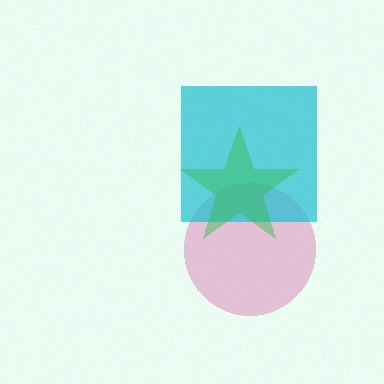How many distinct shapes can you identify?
There are 3 distinct shapes: a pink circle, a cyan square, a green star.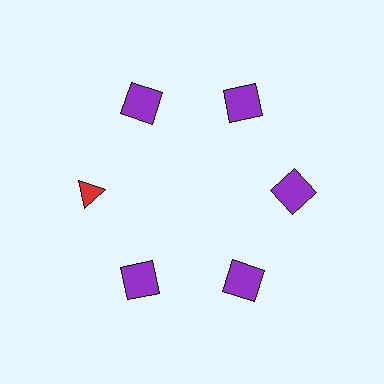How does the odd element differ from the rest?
It differs in both color (red instead of purple) and shape (triangle instead of square).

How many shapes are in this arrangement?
There are 6 shapes arranged in a ring pattern.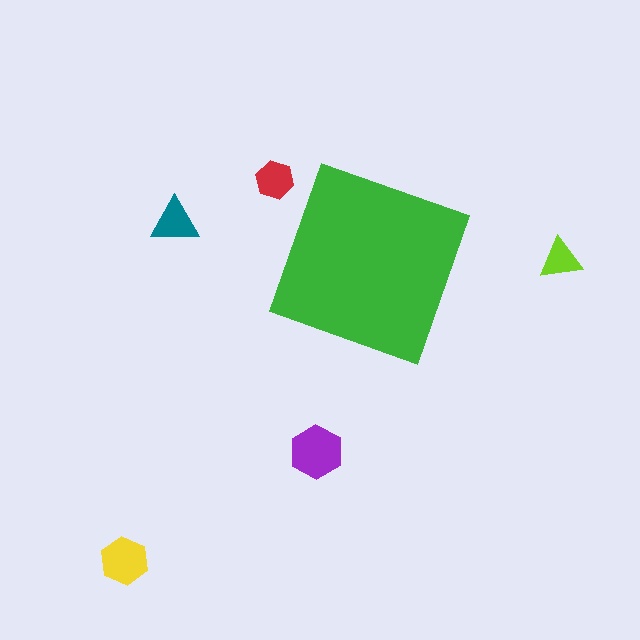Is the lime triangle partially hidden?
No, the lime triangle is fully visible.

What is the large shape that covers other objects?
A green square.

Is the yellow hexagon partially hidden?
No, the yellow hexagon is fully visible.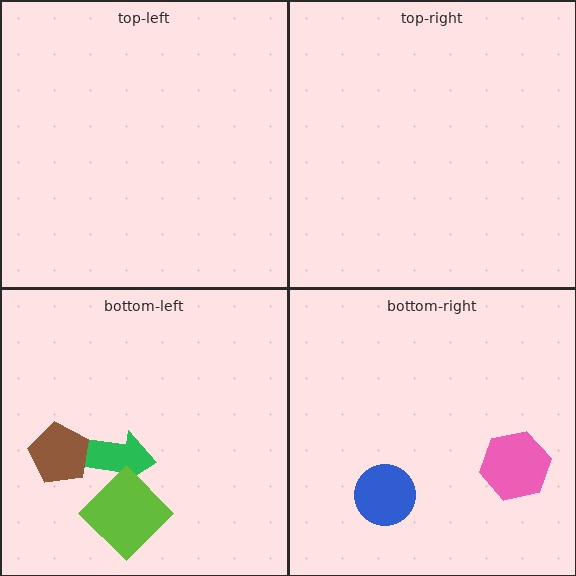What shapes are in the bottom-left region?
The green arrow, the brown pentagon, the lime diamond.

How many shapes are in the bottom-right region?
2.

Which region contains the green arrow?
The bottom-left region.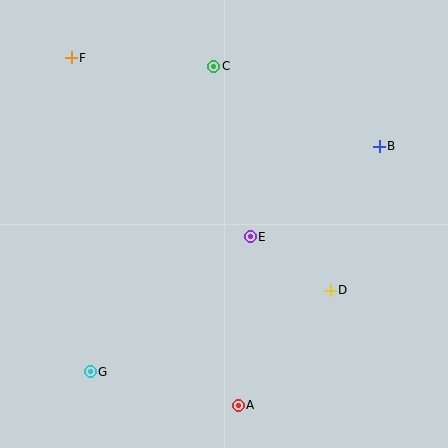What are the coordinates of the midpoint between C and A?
The midpoint between C and A is at (226, 236).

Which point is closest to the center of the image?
Point E at (250, 237) is closest to the center.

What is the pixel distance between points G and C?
The distance between G and C is 330 pixels.